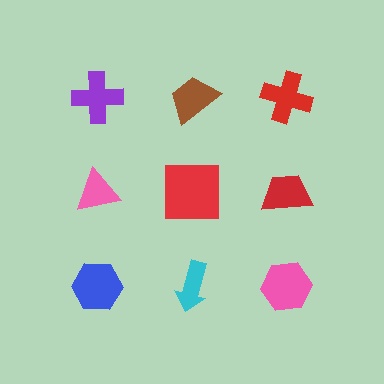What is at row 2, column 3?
A red trapezoid.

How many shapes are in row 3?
3 shapes.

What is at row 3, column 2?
A cyan arrow.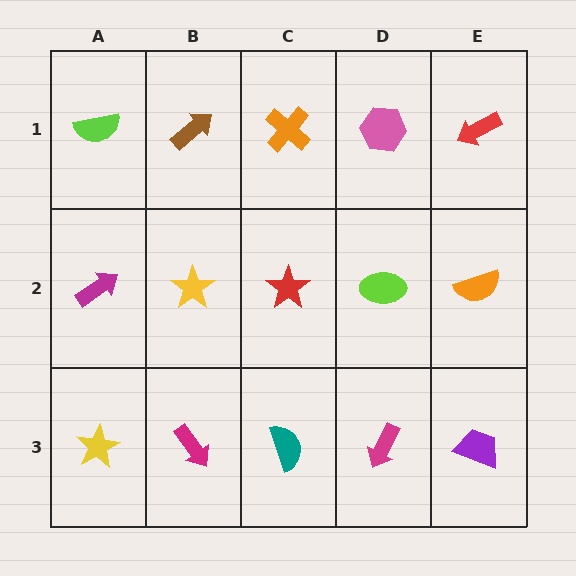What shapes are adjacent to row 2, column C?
An orange cross (row 1, column C), a teal semicircle (row 3, column C), a yellow star (row 2, column B), a lime ellipse (row 2, column D).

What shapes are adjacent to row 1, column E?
An orange semicircle (row 2, column E), a pink hexagon (row 1, column D).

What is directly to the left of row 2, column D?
A red star.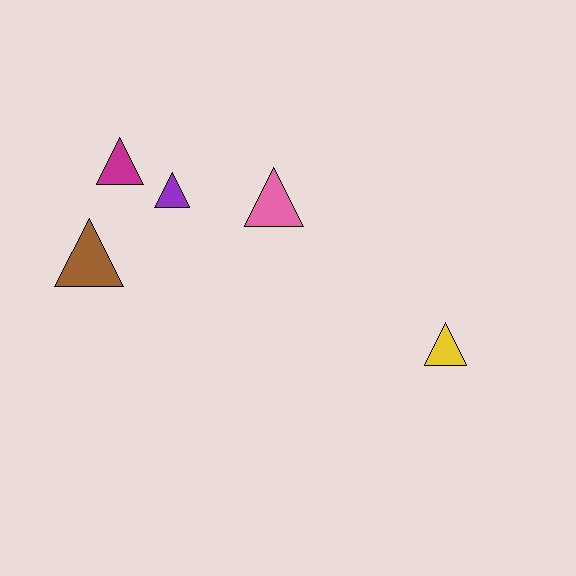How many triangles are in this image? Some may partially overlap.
There are 5 triangles.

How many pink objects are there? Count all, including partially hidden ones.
There is 1 pink object.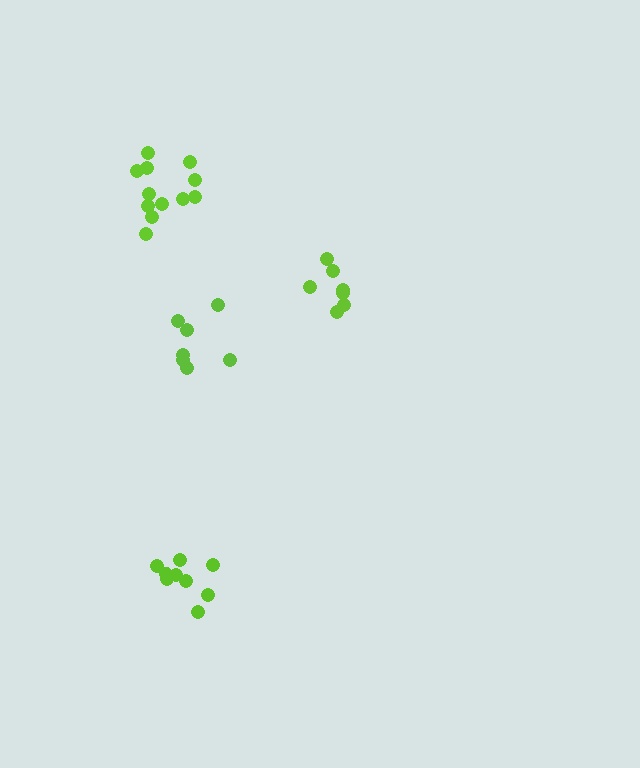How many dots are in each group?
Group 1: 7 dots, Group 2: 12 dots, Group 3: 7 dots, Group 4: 9 dots (35 total).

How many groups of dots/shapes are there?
There are 4 groups.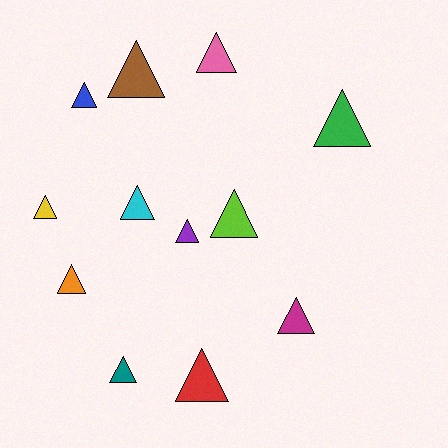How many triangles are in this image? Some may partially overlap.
There are 12 triangles.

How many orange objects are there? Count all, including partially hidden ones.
There is 1 orange object.